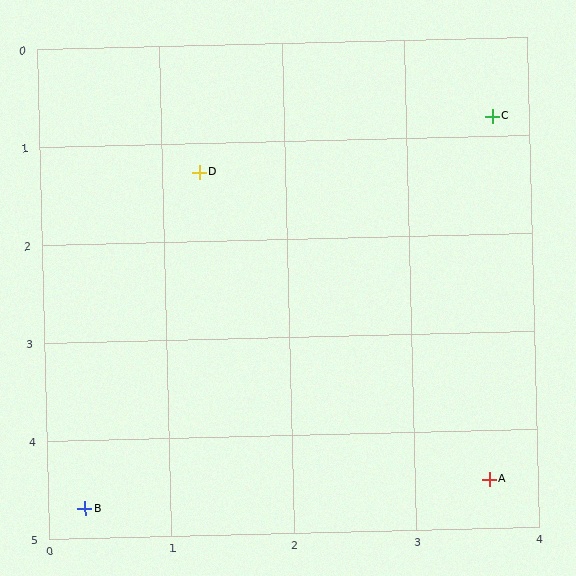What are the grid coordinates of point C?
Point C is at approximately (3.7, 0.8).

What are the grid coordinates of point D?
Point D is at approximately (1.3, 1.3).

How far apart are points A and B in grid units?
Points A and B are about 3.3 grid units apart.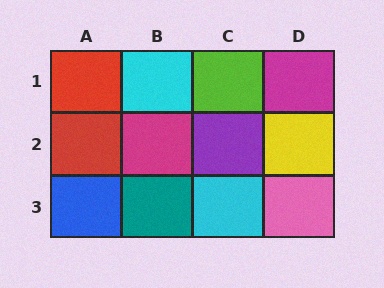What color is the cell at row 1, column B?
Cyan.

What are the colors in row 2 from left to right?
Red, magenta, purple, yellow.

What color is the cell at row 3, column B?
Teal.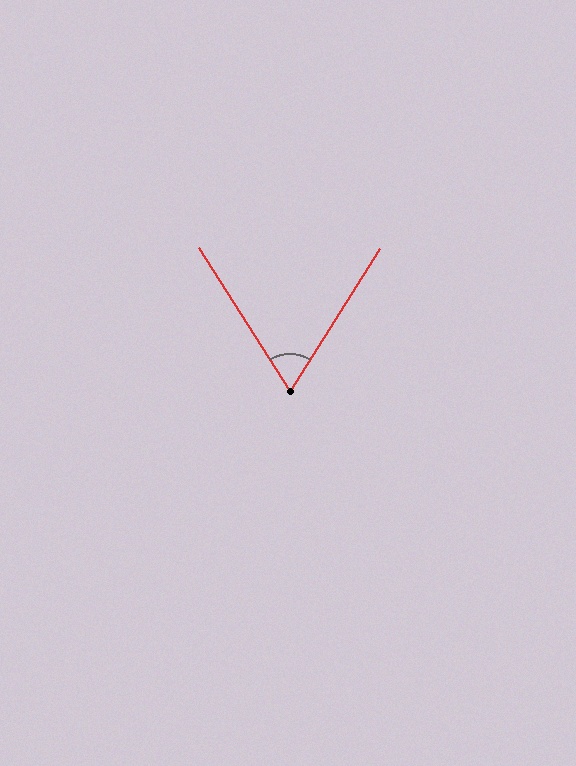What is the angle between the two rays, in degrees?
Approximately 65 degrees.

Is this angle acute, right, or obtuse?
It is acute.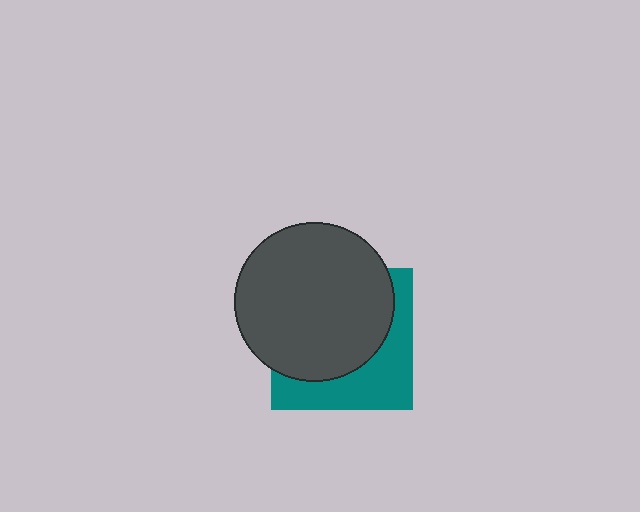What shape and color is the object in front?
The object in front is a dark gray circle.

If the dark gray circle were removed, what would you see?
You would see the complete teal square.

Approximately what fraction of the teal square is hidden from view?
Roughly 62% of the teal square is hidden behind the dark gray circle.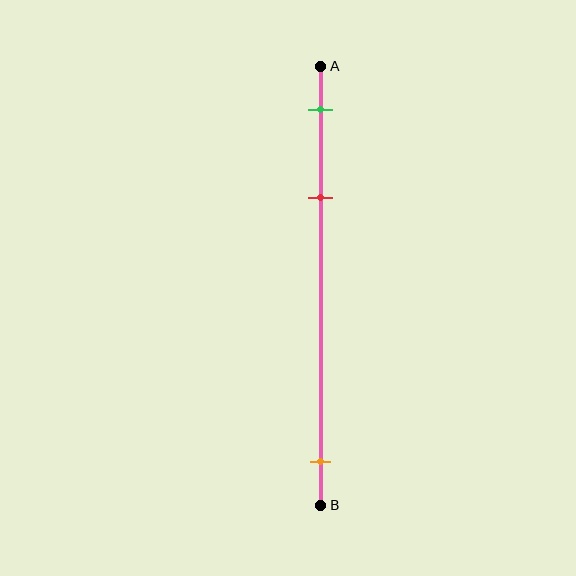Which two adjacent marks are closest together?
The green and red marks are the closest adjacent pair.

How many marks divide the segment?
There are 3 marks dividing the segment.